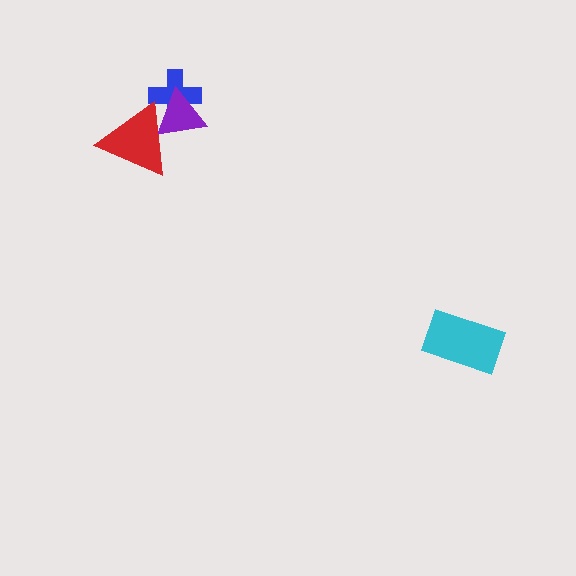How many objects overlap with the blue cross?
2 objects overlap with the blue cross.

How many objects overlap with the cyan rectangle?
0 objects overlap with the cyan rectangle.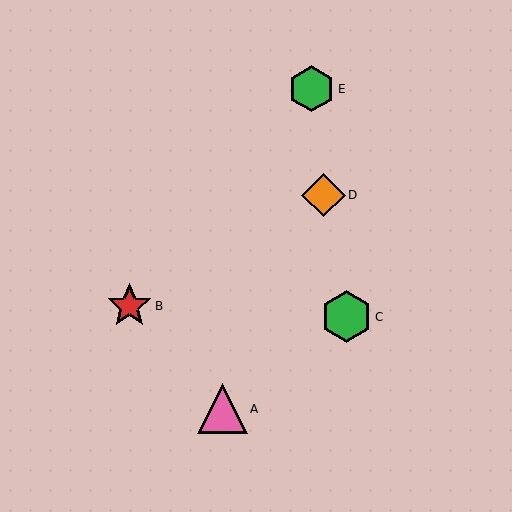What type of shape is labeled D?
Shape D is an orange diamond.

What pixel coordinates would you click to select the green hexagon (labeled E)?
Click at (312, 89) to select the green hexagon E.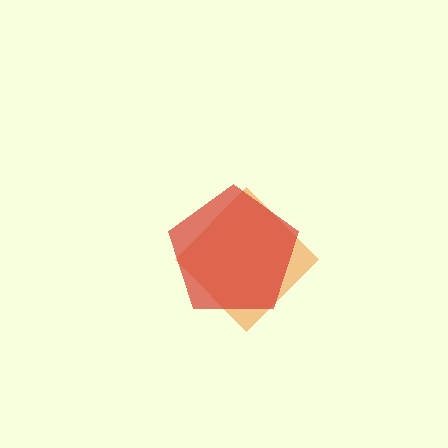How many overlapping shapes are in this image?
There are 2 overlapping shapes in the image.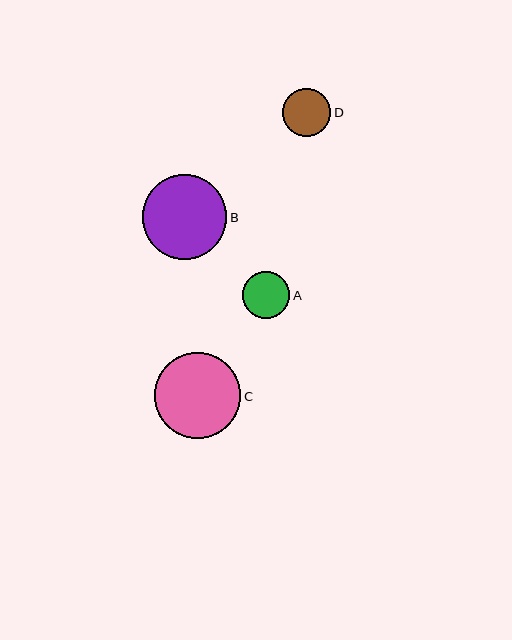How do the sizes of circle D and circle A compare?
Circle D and circle A are approximately the same size.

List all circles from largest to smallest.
From largest to smallest: C, B, D, A.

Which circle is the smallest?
Circle A is the smallest with a size of approximately 47 pixels.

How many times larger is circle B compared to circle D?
Circle B is approximately 1.8 times the size of circle D.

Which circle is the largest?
Circle C is the largest with a size of approximately 86 pixels.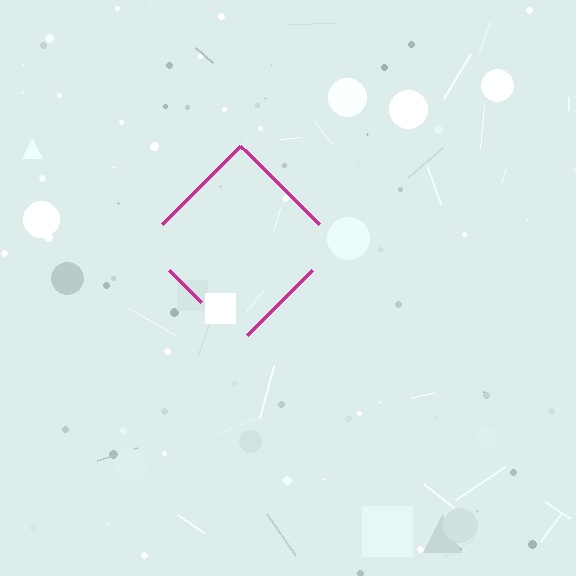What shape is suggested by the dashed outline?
The dashed outline suggests a diamond.